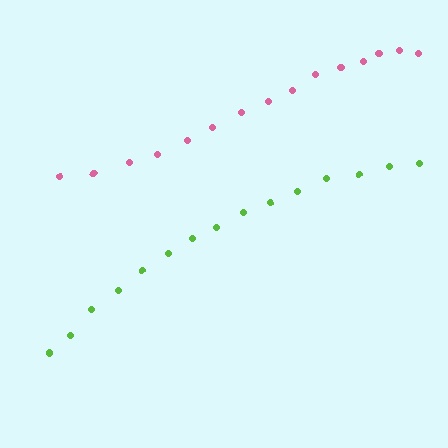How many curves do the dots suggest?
There are 2 distinct paths.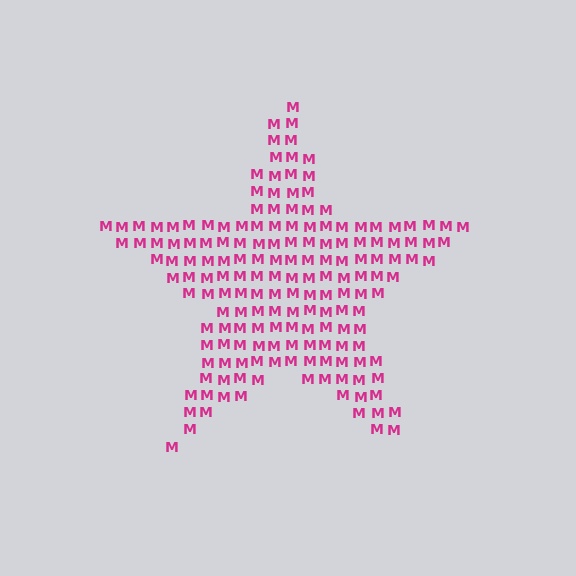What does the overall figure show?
The overall figure shows a star.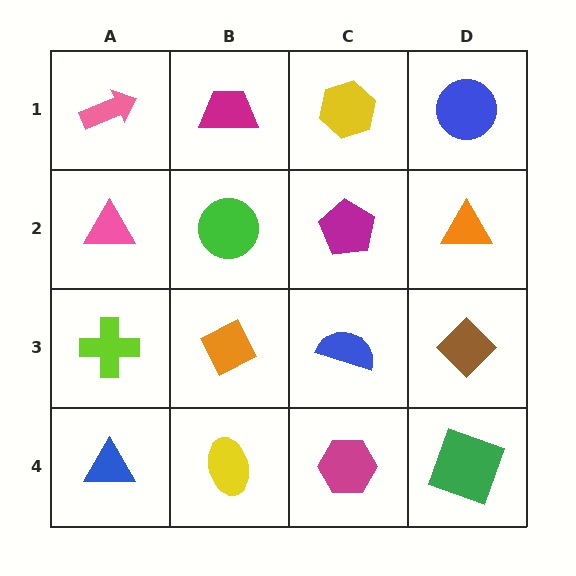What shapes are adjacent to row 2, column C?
A yellow hexagon (row 1, column C), a blue semicircle (row 3, column C), a green circle (row 2, column B), an orange triangle (row 2, column D).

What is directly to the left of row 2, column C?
A green circle.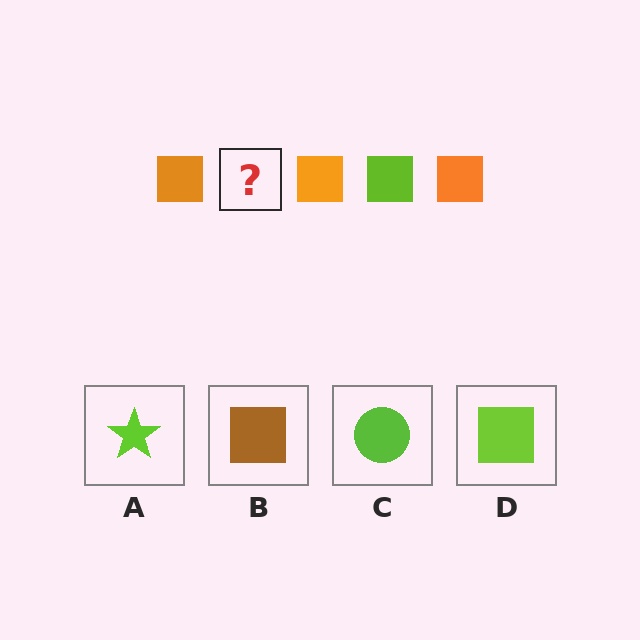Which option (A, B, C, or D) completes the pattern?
D.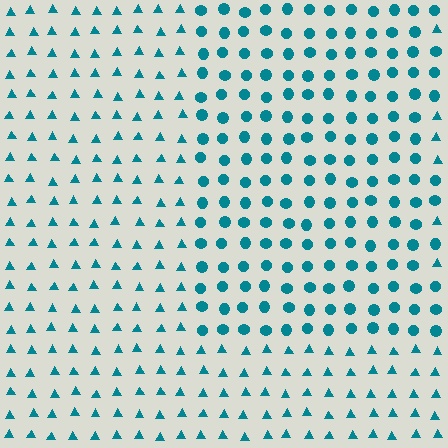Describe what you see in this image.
The image is filled with small teal elements arranged in a uniform grid. A rectangle-shaped region contains circles, while the surrounding area contains triangles. The boundary is defined purely by the change in element shape.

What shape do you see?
I see a rectangle.